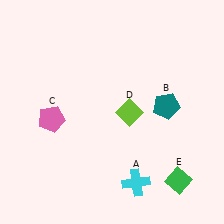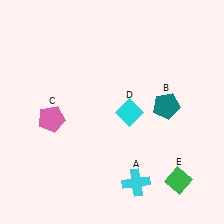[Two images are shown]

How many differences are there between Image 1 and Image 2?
There is 1 difference between the two images.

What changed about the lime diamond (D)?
In Image 1, D is lime. In Image 2, it changed to cyan.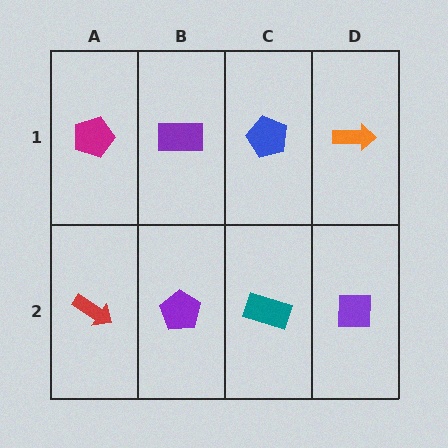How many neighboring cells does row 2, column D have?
2.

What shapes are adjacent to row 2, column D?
An orange arrow (row 1, column D), a teal rectangle (row 2, column C).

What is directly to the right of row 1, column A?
A purple rectangle.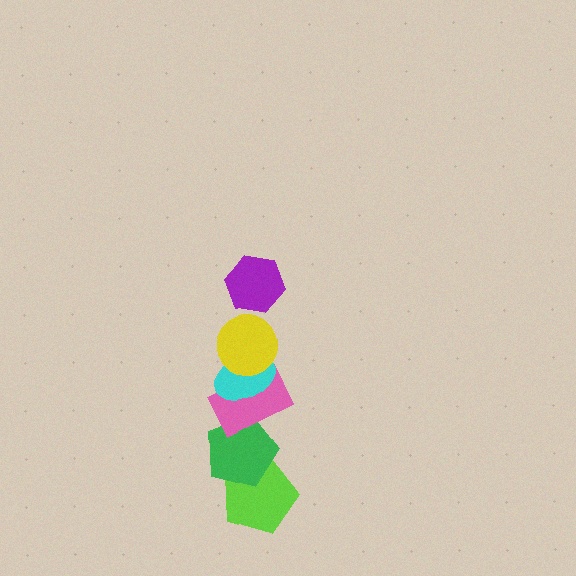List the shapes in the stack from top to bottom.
From top to bottom: the purple hexagon, the yellow circle, the cyan ellipse, the pink rectangle, the green pentagon, the lime pentagon.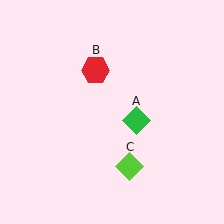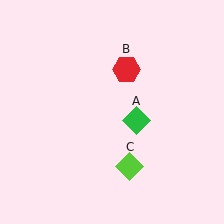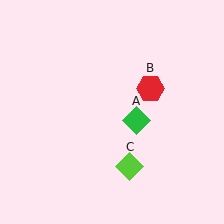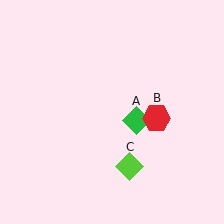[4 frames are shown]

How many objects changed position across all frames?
1 object changed position: red hexagon (object B).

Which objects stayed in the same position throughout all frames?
Green diamond (object A) and lime diamond (object C) remained stationary.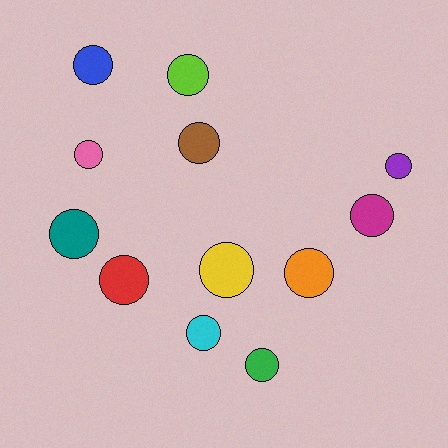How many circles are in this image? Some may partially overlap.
There are 12 circles.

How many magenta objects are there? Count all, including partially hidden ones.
There is 1 magenta object.